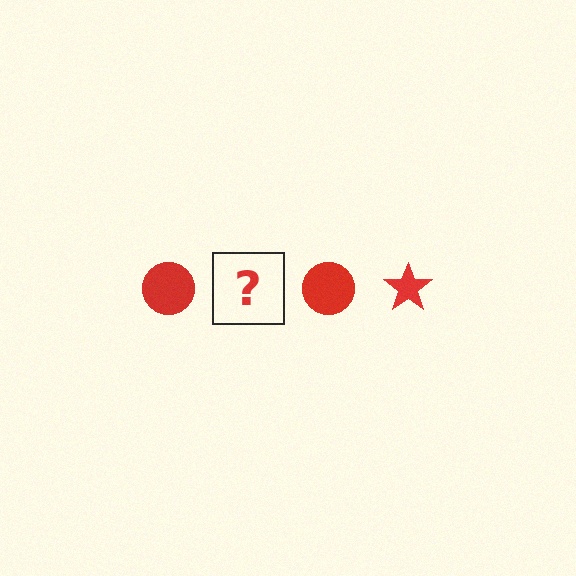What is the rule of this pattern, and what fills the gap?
The rule is that the pattern cycles through circle, star shapes in red. The gap should be filled with a red star.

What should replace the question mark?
The question mark should be replaced with a red star.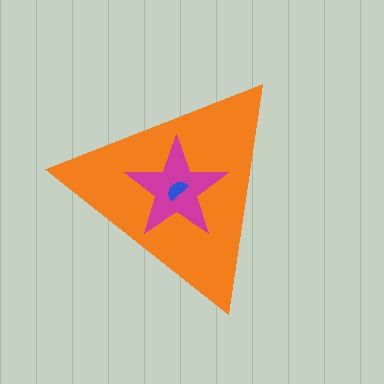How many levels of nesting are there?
3.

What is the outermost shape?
The orange triangle.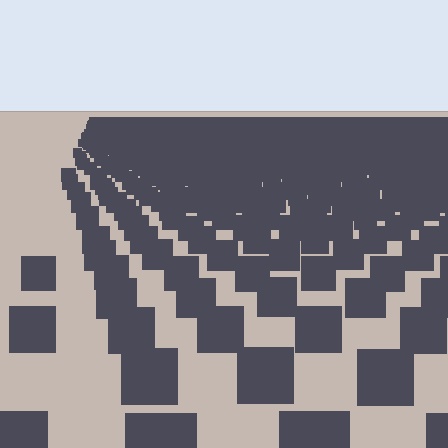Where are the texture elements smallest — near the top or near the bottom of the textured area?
Near the top.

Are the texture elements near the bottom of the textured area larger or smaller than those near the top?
Larger. Near the bottom, elements are closer to the viewer and appear at a bigger on-screen size.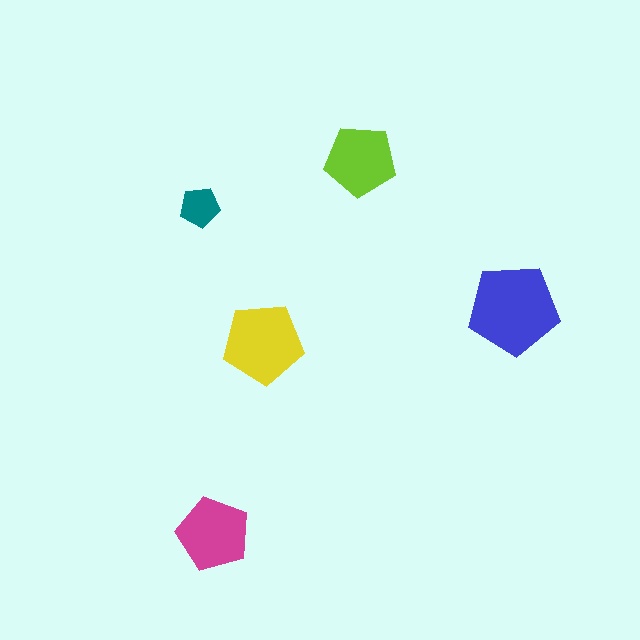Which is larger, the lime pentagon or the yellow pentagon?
The yellow one.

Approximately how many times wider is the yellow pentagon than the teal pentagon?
About 2 times wider.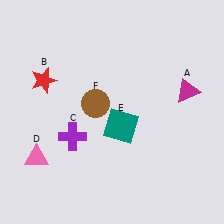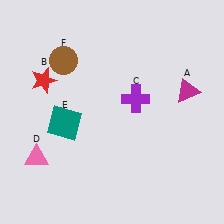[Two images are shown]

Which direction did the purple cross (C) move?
The purple cross (C) moved right.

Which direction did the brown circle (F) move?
The brown circle (F) moved up.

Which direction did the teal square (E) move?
The teal square (E) moved left.